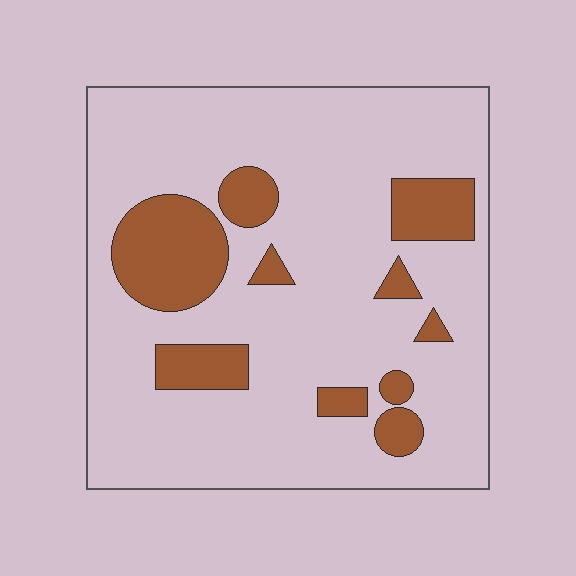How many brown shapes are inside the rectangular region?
10.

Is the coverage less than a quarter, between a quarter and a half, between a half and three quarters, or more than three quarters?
Less than a quarter.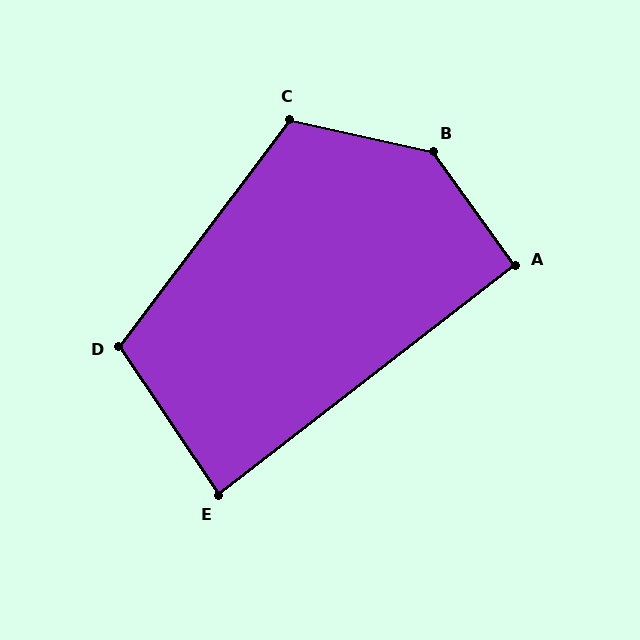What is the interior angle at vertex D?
Approximately 109 degrees (obtuse).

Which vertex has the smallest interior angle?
E, at approximately 86 degrees.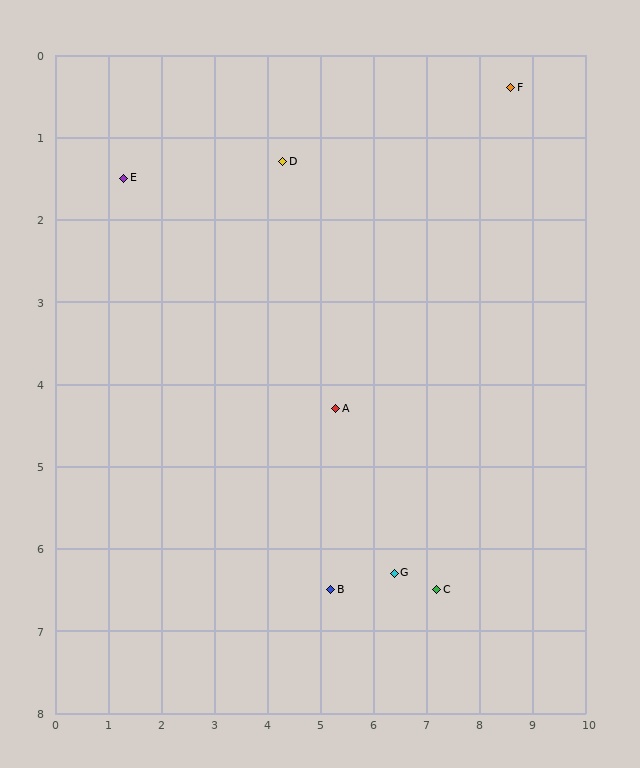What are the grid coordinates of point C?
Point C is at approximately (7.2, 6.5).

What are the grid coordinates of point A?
Point A is at approximately (5.3, 4.3).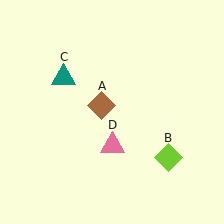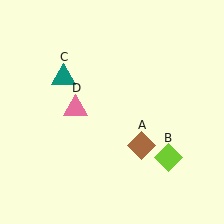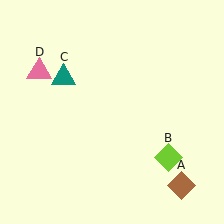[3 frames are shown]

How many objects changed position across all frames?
2 objects changed position: brown diamond (object A), pink triangle (object D).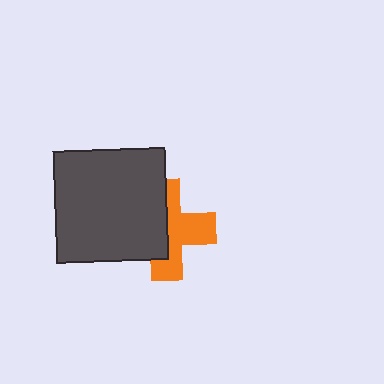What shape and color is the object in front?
The object in front is a dark gray square.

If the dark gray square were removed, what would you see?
You would see the complete orange cross.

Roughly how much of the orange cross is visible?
About half of it is visible (roughly 50%).